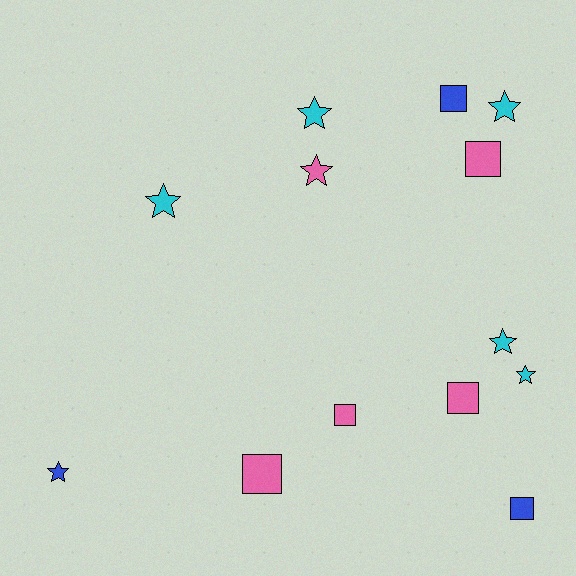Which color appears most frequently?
Cyan, with 5 objects.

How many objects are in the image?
There are 13 objects.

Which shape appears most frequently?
Star, with 7 objects.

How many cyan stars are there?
There are 5 cyan stars.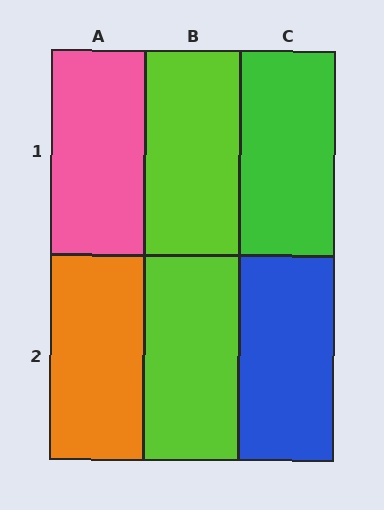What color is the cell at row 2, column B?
Lime.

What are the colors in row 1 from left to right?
Pink, lime, green.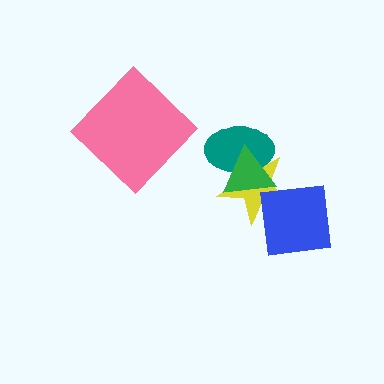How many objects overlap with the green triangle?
3 objects overlap with the green triangle.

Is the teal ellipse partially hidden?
Yes, it is partially covered by another shape.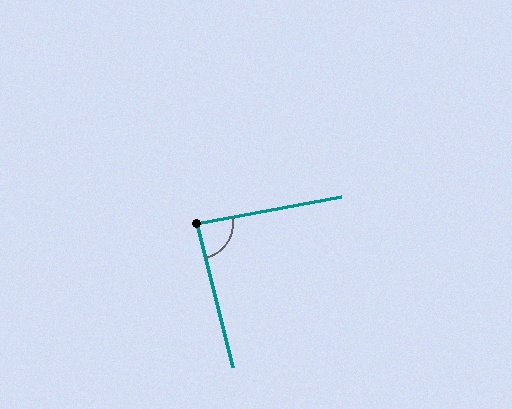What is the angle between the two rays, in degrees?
Approximately 87 degrees.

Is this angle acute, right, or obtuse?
It is approximately a right angle.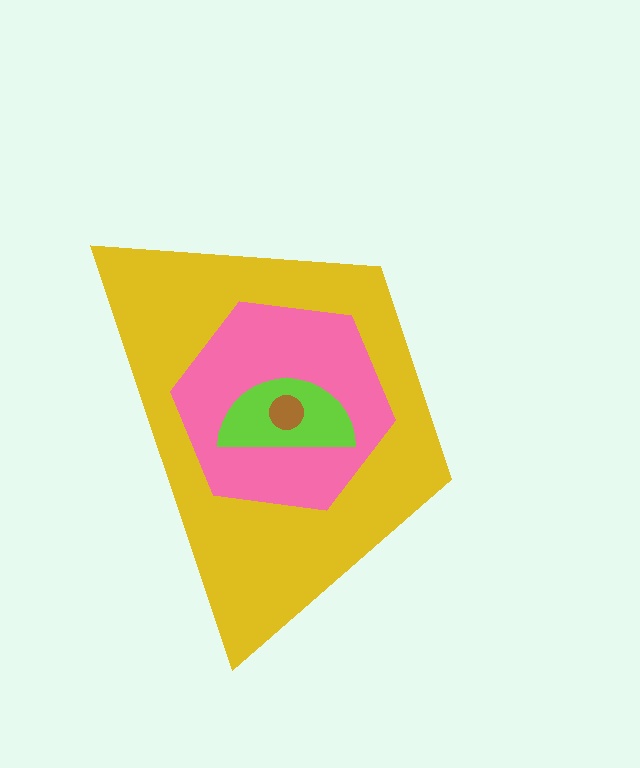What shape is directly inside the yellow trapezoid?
The pink hexagon.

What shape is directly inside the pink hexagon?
The lime semicircle.